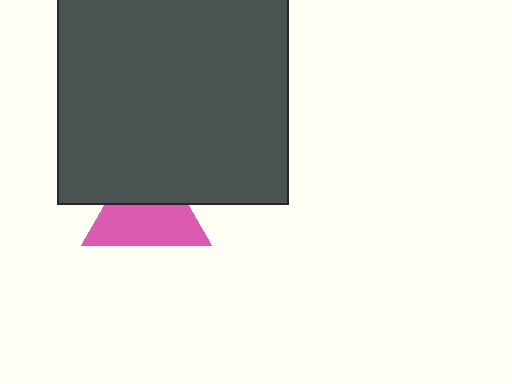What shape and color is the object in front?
The object in front is a dark gray rectangle.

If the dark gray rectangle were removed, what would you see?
You would see the complete pink triangle.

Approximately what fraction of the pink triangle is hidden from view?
Roughly 42% of the pink triangle is hidden behind the dark gray rectangle.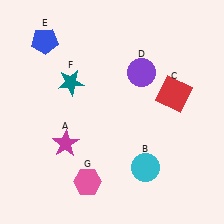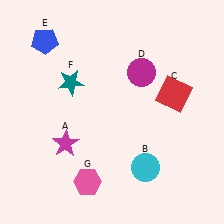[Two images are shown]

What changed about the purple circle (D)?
In Image 1, D is purple. In Image 2, it changed to magenta.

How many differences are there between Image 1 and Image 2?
There is 1 difference between the two images.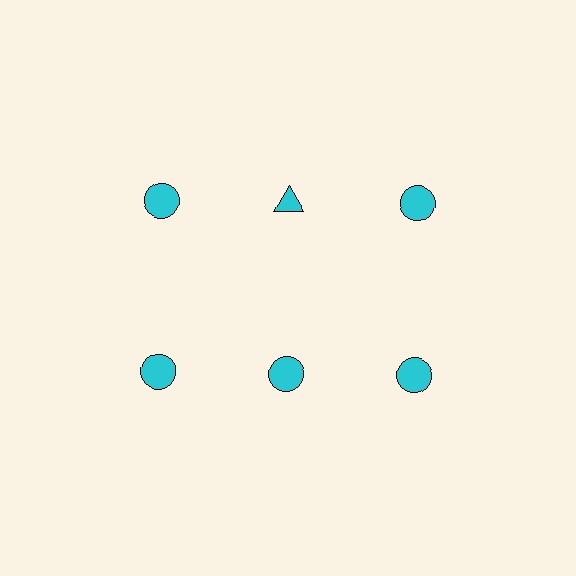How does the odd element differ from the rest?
It has a different shape: triangle instead of circle.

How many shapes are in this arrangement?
There are 6 shapes arranged in a grid pattern.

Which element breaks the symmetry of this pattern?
The cyan triangle in the top row, second from left column breaks the symmetry. All other shapes are cyan circles.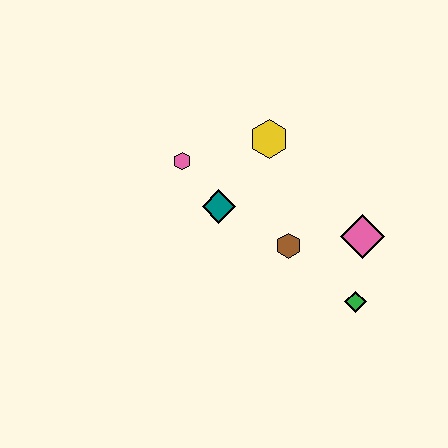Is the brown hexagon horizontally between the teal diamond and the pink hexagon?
No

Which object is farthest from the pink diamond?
The pink hexagon is farthest from the pink diamond.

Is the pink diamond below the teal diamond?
Yes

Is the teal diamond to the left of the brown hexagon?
Yes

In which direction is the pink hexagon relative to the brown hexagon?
The pink hexagon is to the left of the brown hexagon.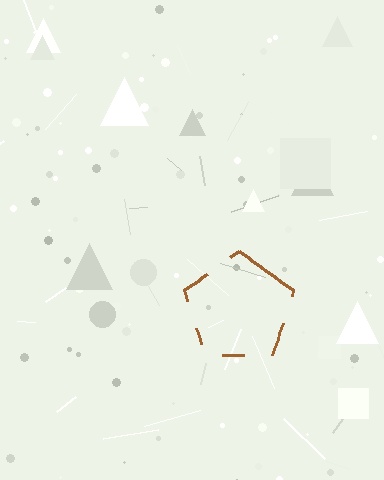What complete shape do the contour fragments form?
The contour fragments form a pentagon.